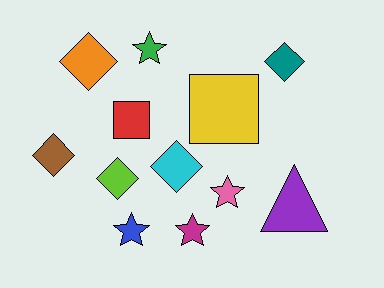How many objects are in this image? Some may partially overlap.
There are 12 objects.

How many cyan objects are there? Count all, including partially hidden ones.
There is 1 cyan object.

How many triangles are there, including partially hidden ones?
There is 1 triangle.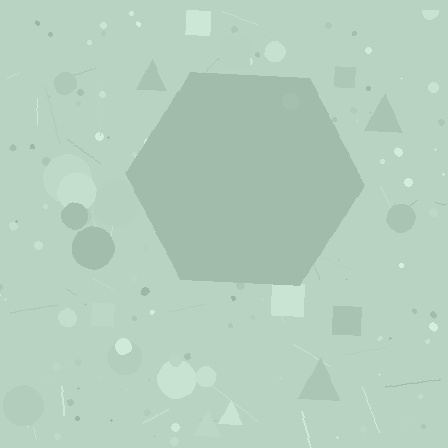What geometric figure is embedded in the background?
A hexagon is embedded in the background.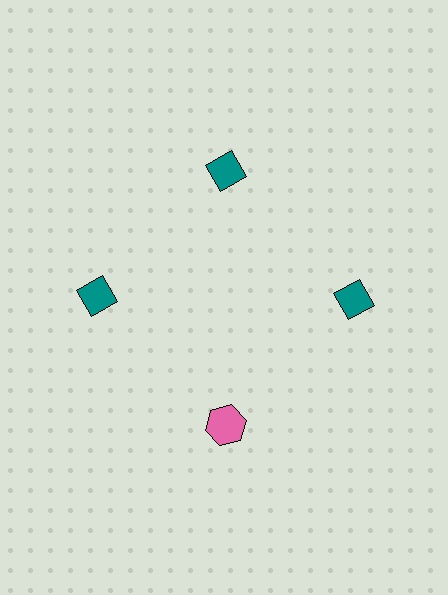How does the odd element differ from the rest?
It differs in both color (pink instead of teal) and shape (hexagon instead of diamond).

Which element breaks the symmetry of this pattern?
The pink hexagon at roughly the 6 o'clock position breaks the symmetry. All other shapes are teal diamonds.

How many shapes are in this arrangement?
There are 4 shapes arranged in a ring pattern.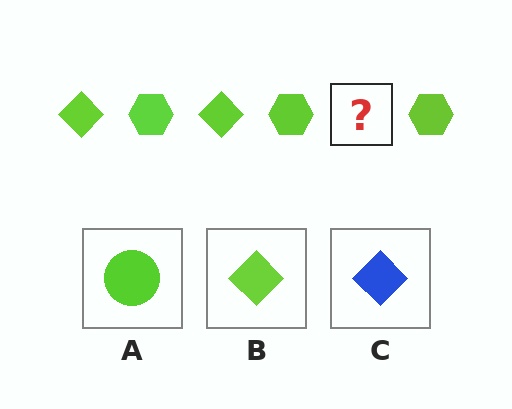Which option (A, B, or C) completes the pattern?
B.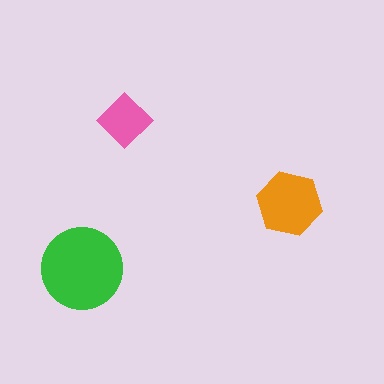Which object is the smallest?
The pink diamond.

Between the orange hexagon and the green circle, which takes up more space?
The green circle.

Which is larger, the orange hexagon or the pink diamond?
The orange hexagon.